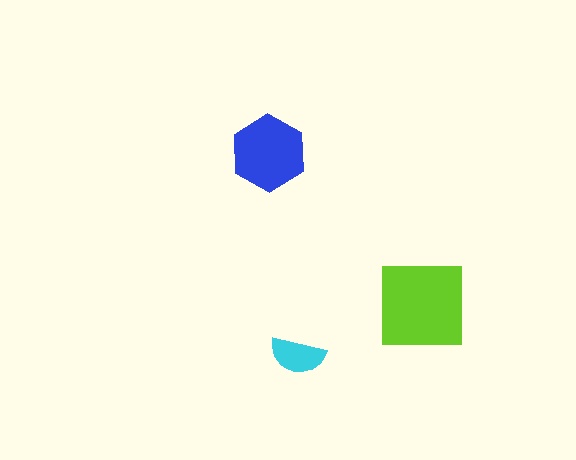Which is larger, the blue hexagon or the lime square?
The lime square.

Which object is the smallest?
The cyan semicircle.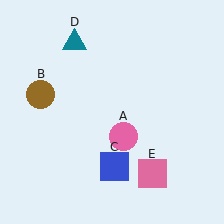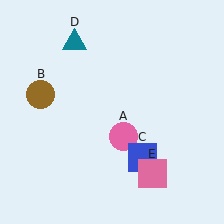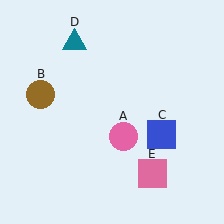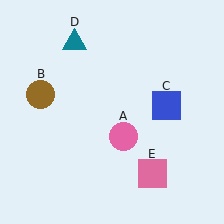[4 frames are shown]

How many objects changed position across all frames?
1 object changed position: blue square (object C).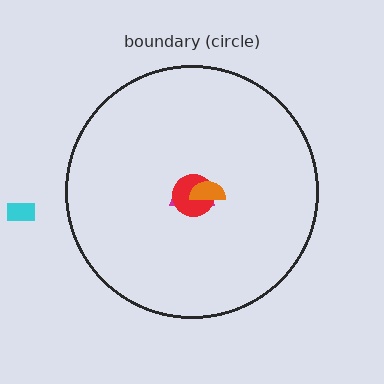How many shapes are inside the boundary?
3 inside, 1 outside.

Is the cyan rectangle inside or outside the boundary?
Outside.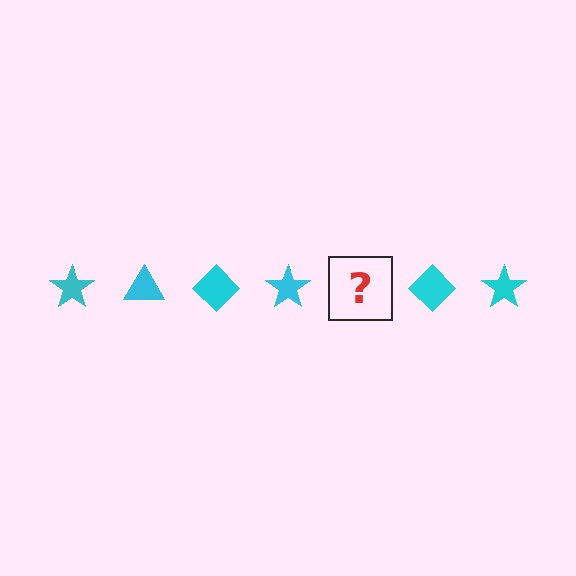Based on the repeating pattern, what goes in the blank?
The blank should be a cyan triangle.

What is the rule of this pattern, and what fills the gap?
The rule is that the pattern cycles through star, triangle, diamond shapes in cyan. The gap should be filled with a cyan triangle.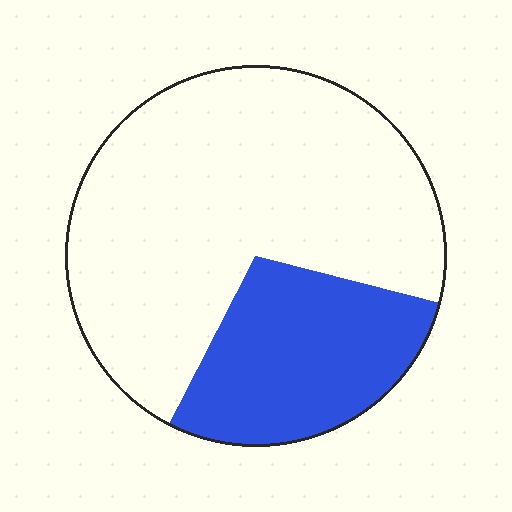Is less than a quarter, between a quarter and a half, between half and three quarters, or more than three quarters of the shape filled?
Between a quarter and a half.